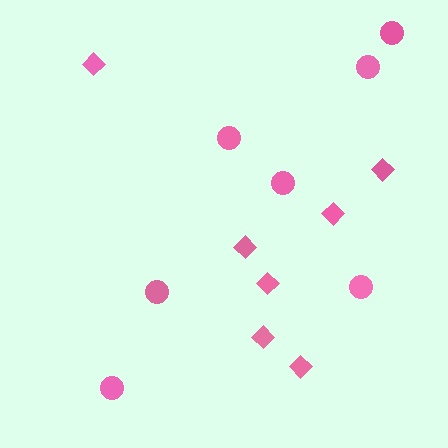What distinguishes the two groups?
There are 2 groups: one group of diamonds (7) and one group of circles (7).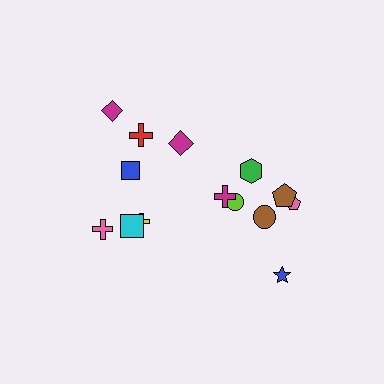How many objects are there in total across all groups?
There are 14 objects.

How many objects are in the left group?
There are 6 objects.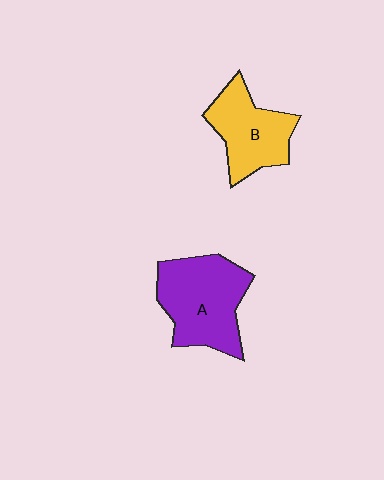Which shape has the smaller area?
Shape B (yellow).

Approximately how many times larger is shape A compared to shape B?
Approximately 1.3 times.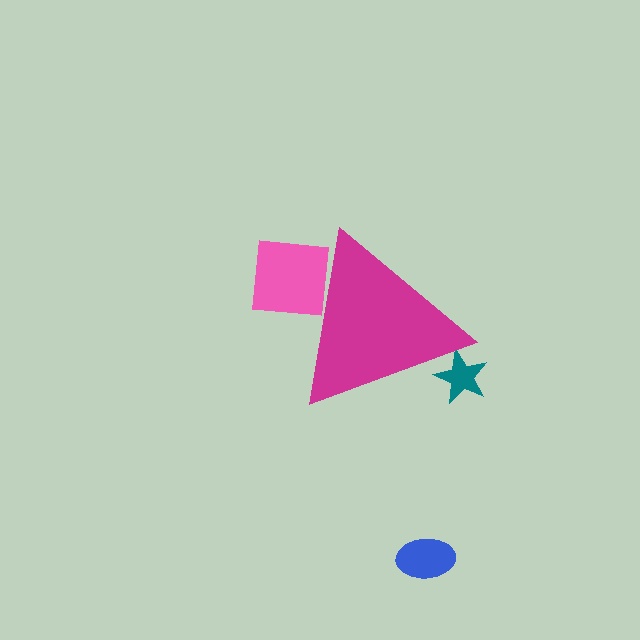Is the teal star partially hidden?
Yes, the teal star is partially hidden behind the magenta triangle.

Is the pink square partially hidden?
Yes, the pink square is partially hidden behind the magenta triangle.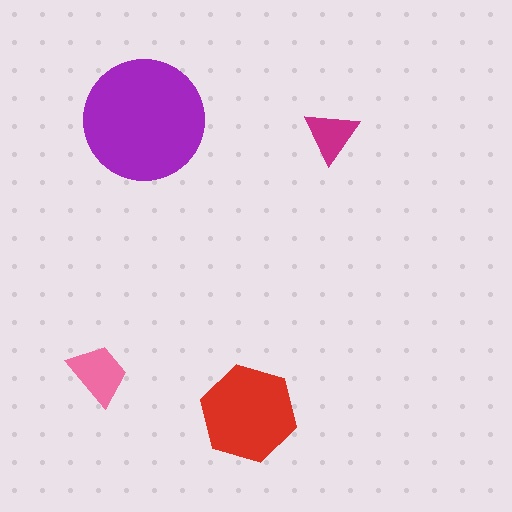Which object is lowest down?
The red hexagon is bottommost.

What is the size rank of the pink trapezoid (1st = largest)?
3rd.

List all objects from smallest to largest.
The magenta triangle, the pink trapezoid, the red hexagon, the purple circle.